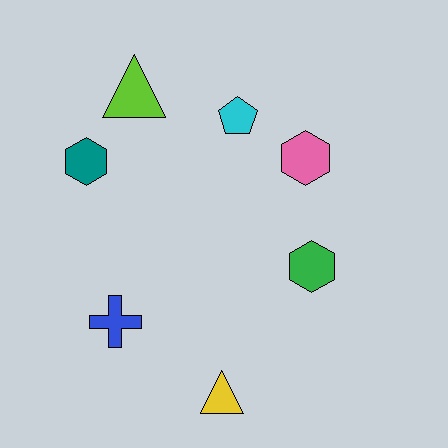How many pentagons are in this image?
There is 1 pentagon.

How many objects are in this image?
There are 7 objects.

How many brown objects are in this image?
There are no brown objects.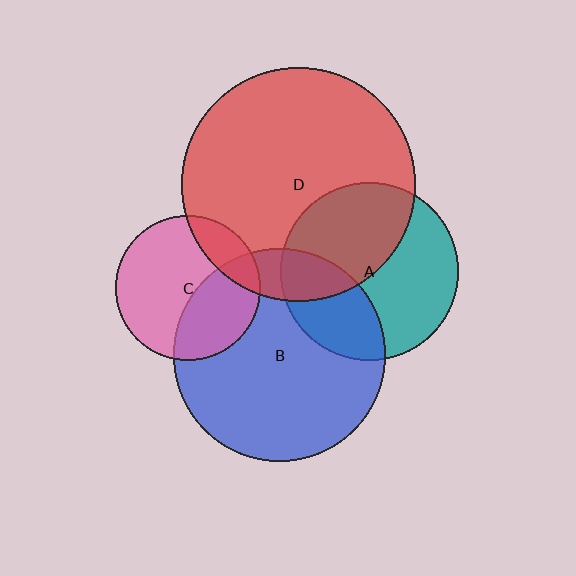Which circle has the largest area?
Circle D (red).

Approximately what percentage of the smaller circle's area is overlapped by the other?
Approximately 15%.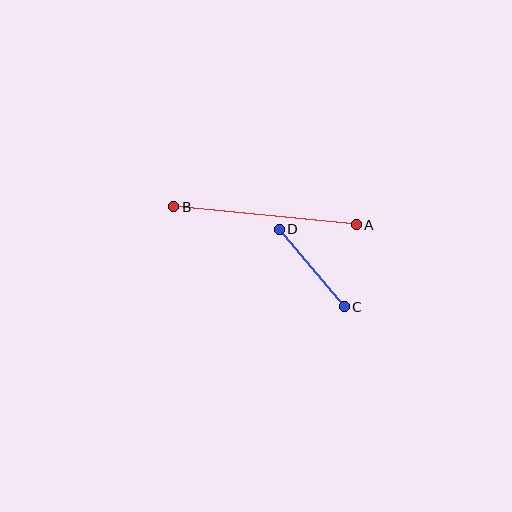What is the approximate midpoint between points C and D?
The midpoint is at approximately (312, 268) pixels.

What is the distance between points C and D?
The distance is approximately 101 pixels.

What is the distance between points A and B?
The distance is approximately 184 pixels.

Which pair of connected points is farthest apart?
Points A and B are farthest apart.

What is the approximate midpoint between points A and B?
The midpoint is at approximately (265, 216) pixels.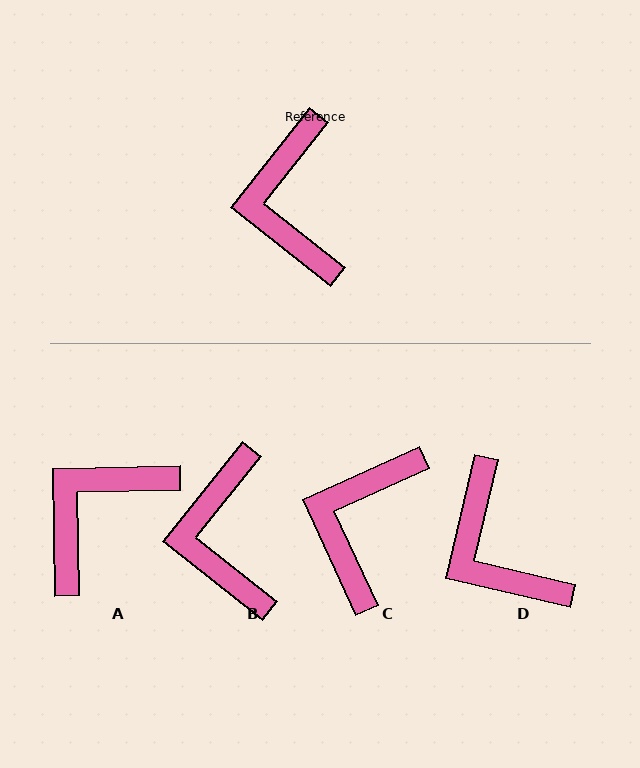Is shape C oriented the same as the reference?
No, it is off by about 27 degrees.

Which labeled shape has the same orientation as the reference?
B.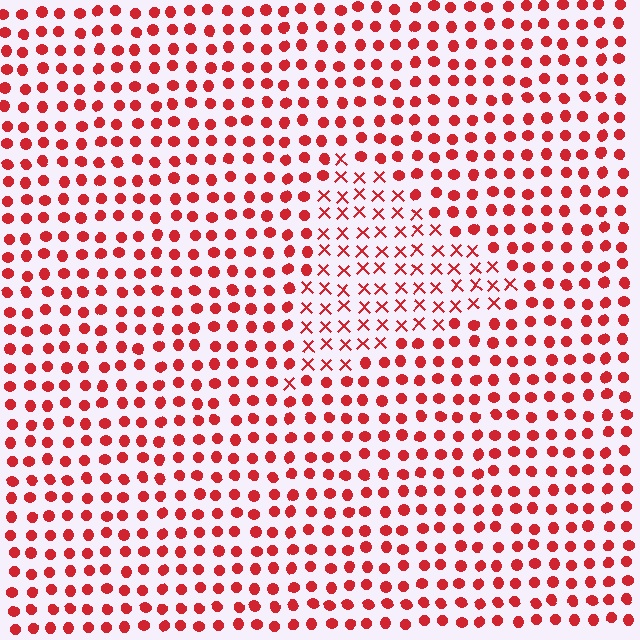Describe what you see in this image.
The image is filled with small red elements arranged in a uniform grid. A triangle-shaped region contains X marks, while the surrounding area contains circles. The boundary is defined purely by the change in element shape.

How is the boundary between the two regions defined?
The boundary is defined by a change in element shape: X marks inside vs. circles outside. All elements share the same color and spacing.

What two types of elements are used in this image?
The image uses X marks inside the triangle region and circles outside it.